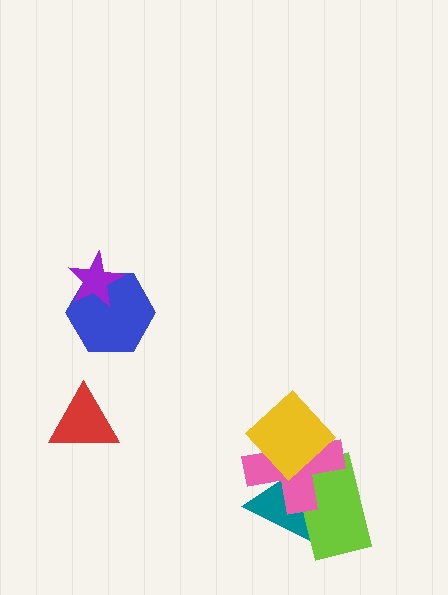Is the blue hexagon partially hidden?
Yes, it is partially covered by another shape.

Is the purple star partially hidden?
No, no other shape covers it.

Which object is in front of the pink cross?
The yellow diamond is in front of the pink cross.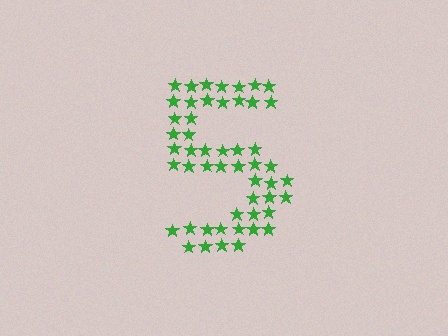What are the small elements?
The small elements are stars.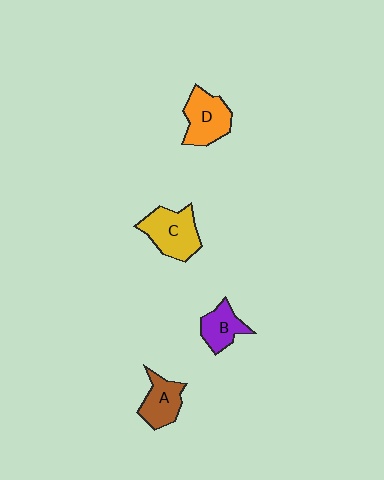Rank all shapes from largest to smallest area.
From largest to smallest: C (yellow), D (orange), A (brown), B (purple).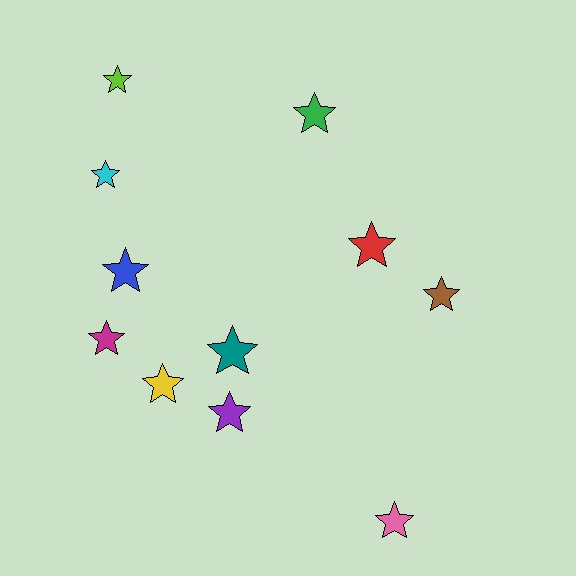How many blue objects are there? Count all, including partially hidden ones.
There is 1 blue object.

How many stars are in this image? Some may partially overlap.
There are 11 stars.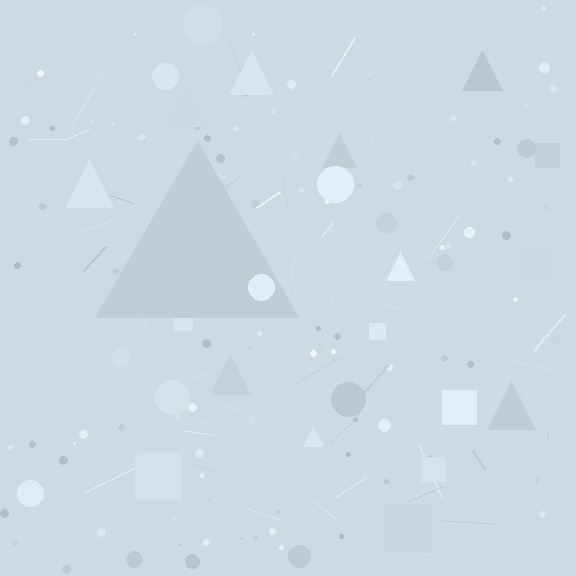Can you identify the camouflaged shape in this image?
The camouflaged shape is a triangle.